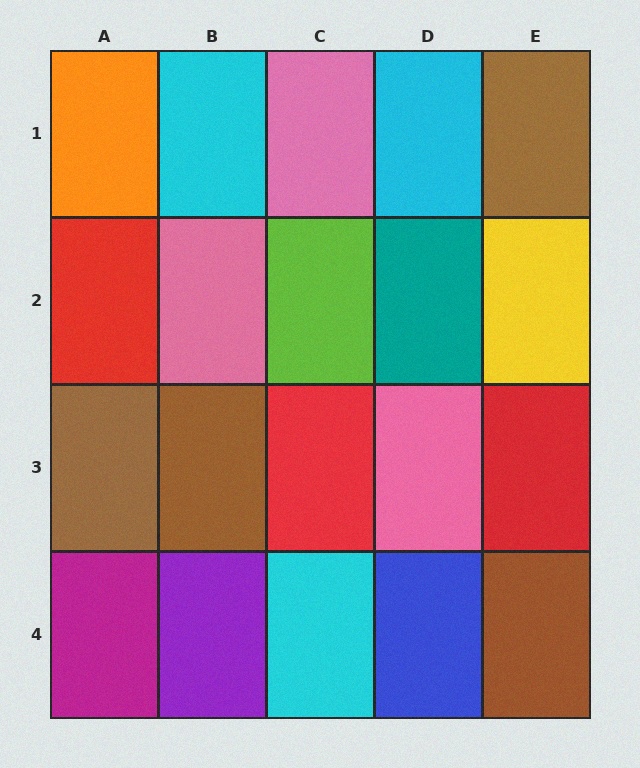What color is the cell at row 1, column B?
Cyan.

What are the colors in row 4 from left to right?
Magenta, purple, cyan, blue, brown.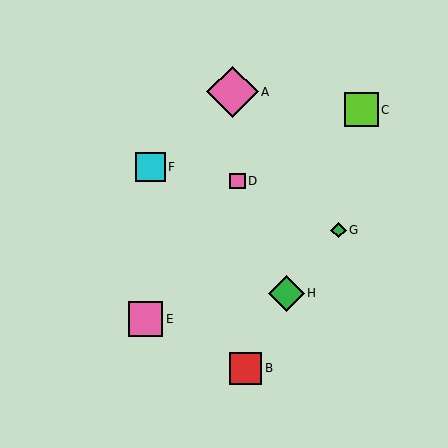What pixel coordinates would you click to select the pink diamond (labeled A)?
Click at (233, 92) to select the pink diamond A.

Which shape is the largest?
The pink diamond (labeled A) is the largest.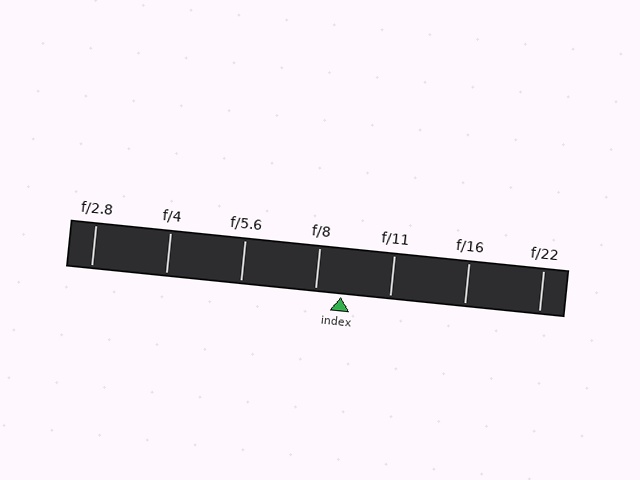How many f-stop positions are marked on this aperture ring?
There are 7 f-stop positions marked.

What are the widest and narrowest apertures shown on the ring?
The widest aperture shown is f/2.8 and the narrowest is f/22.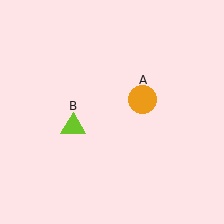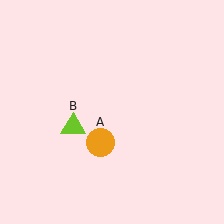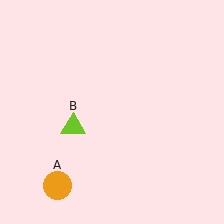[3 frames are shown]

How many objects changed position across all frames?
1 object changed position: orange circle (object A).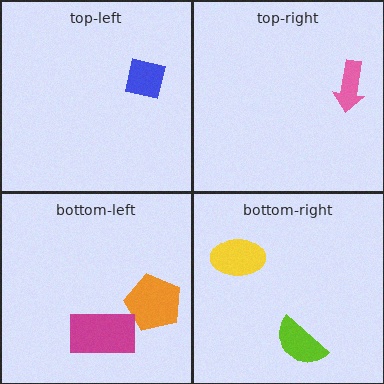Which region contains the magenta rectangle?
The bottom-left region.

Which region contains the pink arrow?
The top-right region.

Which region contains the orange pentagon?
The bottom-left region.